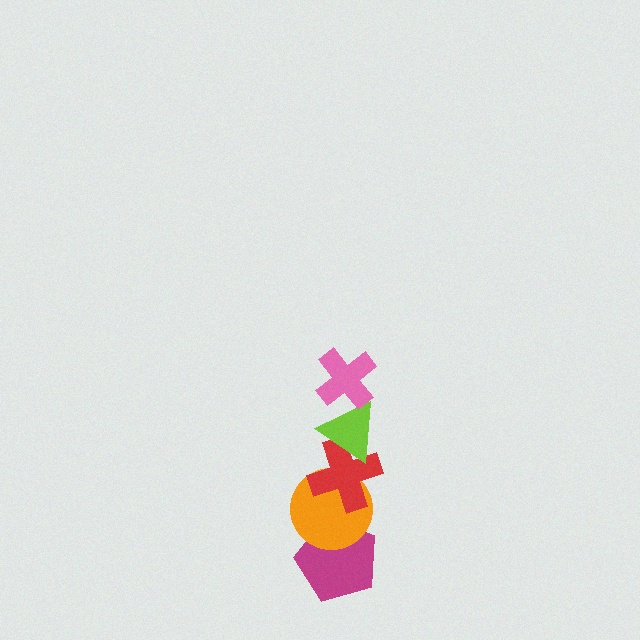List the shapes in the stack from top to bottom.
From top to bottom: the pink cross, the lime triangle, the red cross, the orange circle, the magenta pentagon.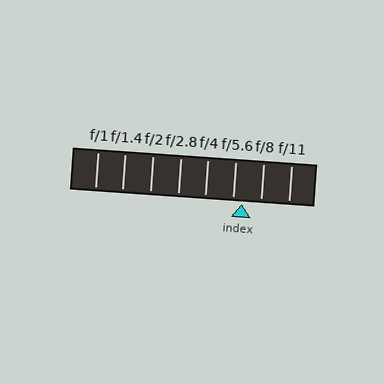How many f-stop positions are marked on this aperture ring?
There are 8 f-stop positions marked.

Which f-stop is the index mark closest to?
The index mark is closest to f/5.6.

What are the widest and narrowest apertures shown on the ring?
The widest aperture shown is f/1 and the narrowest is f/11.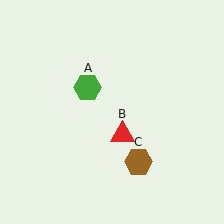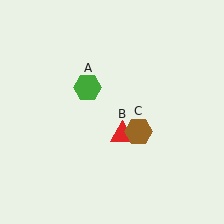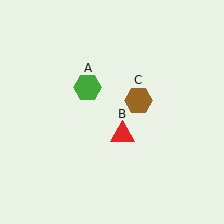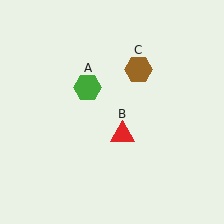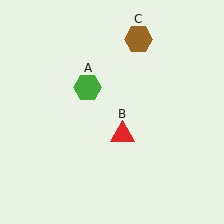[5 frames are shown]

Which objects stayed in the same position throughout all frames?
Green hexagon (object A) and red triangle (object B) remained stationary.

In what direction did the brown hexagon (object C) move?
The brown hexagon (object C) moved up.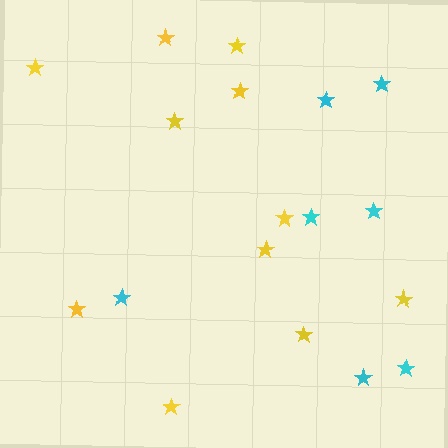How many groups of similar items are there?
There are 2 groups: one group of yellow stars (11) and one group of cyan stars (7).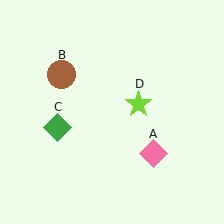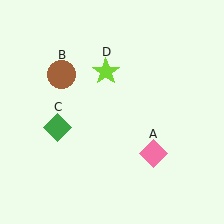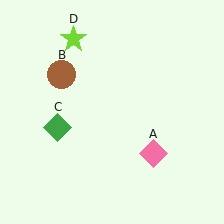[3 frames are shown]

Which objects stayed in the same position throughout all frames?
Pink diamond (object A) and brown circle (object B) and green diamond (object C) remained stationary.